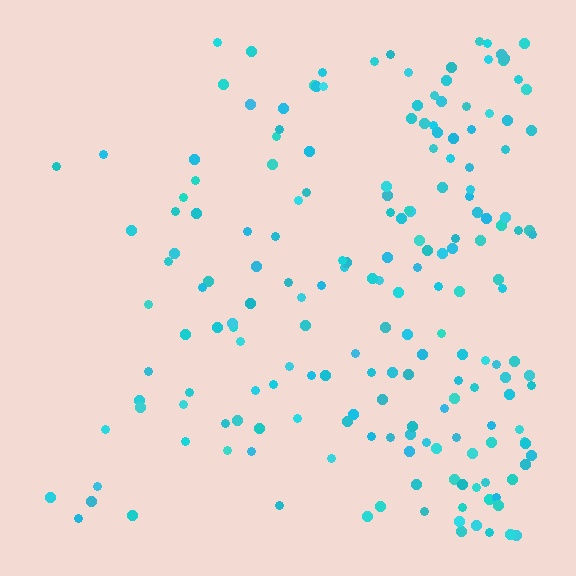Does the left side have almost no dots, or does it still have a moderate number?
Still a moderate number, just noticeably fewer than the right.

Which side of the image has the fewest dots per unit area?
The left.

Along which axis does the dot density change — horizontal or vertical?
Horizontal.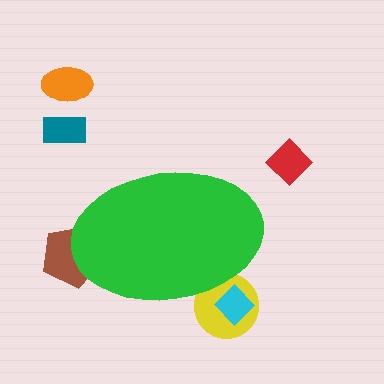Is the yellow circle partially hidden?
Yes, the yellow circle is partially hidden behind the green ellipse.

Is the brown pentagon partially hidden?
Yes, the brown pentagon is partially hidden behind the green ellipse.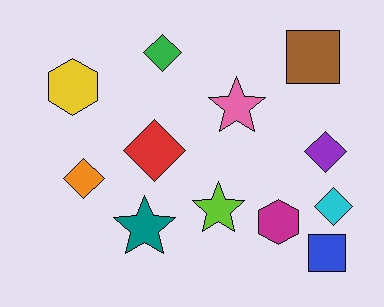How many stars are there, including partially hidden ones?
There are 3 stars.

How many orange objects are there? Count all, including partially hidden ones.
There is 1 orange object.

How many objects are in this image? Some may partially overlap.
There are 12 objects.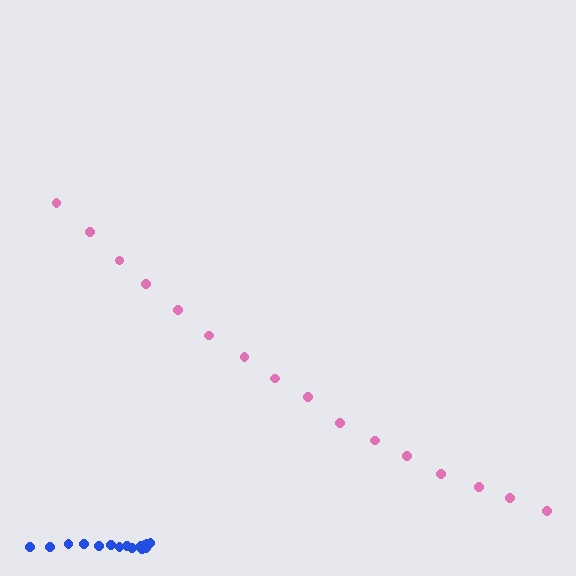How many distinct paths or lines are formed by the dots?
There are 2 distinct paths.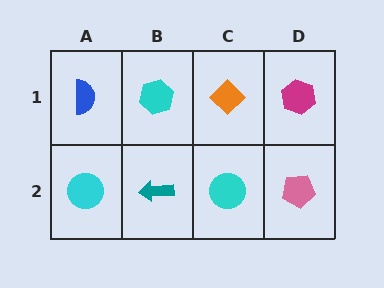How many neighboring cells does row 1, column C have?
3.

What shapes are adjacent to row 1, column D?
A pink pentagon (row 2, column D), an orange diamond (row 1, column C).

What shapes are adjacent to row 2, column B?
A cyan hexagon (row 1, column B), a cyan circle (row 2, column A), a cyan circle (row 2, column C).